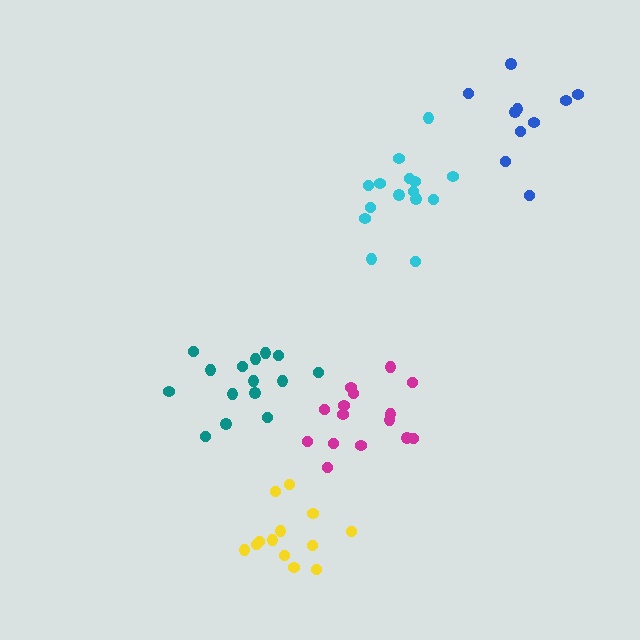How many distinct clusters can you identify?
There are 5 distinct clusters.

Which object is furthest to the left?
The teal cluster is leftmost.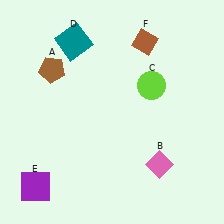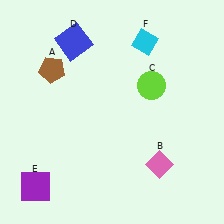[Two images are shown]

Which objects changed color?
D changed from teal to blue. F changed from brown to cyan.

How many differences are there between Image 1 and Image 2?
There are 2 differences between the two images.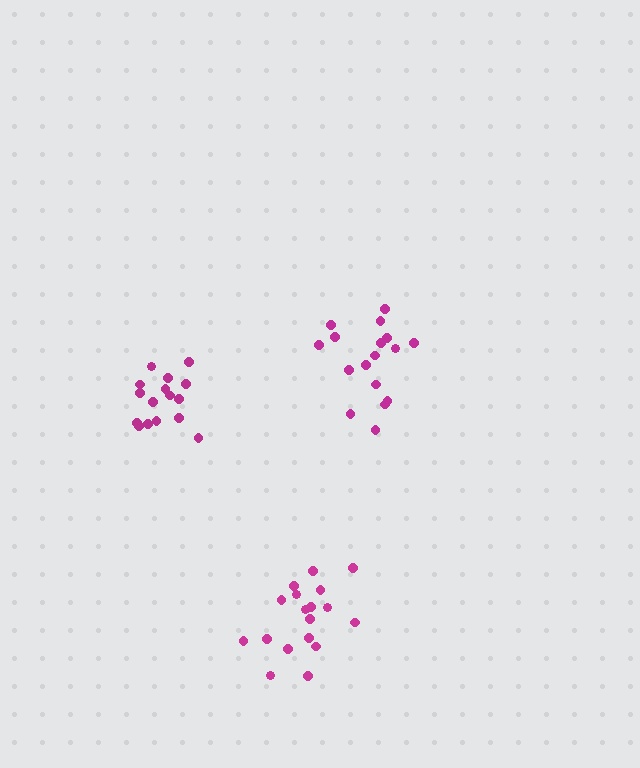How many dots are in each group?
Group 1: 17 dots, Group 2: 16 dots, Group 3: 19 dots (52 total).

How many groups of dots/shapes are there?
There are 3 groups.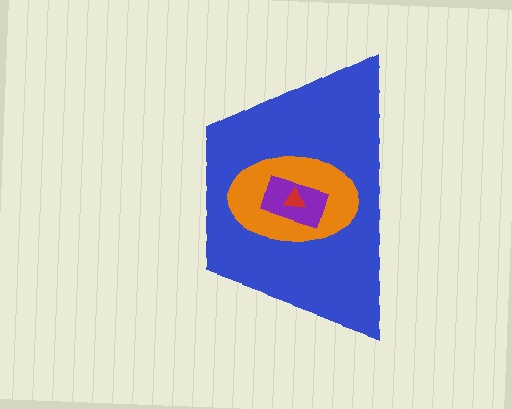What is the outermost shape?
The blue trapezoid.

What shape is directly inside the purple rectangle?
The red triangle.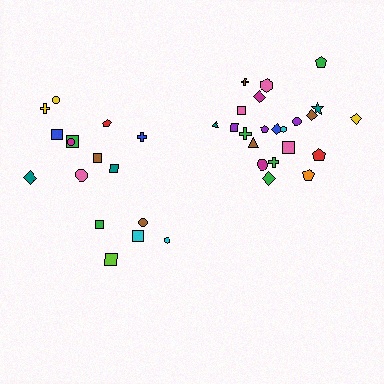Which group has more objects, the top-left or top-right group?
The top-right group.